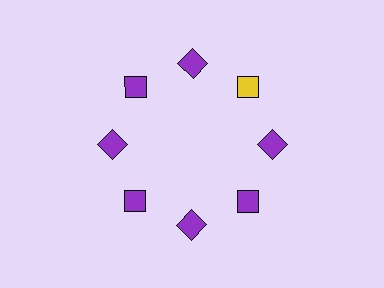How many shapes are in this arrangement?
There are 8 shapes arranged in a ring pattern.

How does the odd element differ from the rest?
It has a different color: yellow instead of purple.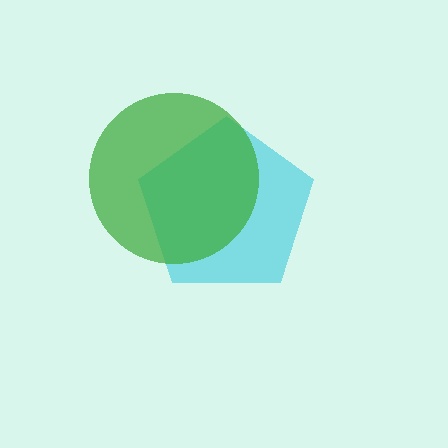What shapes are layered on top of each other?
The layered shapes are: a cyan pentagon, a green circle.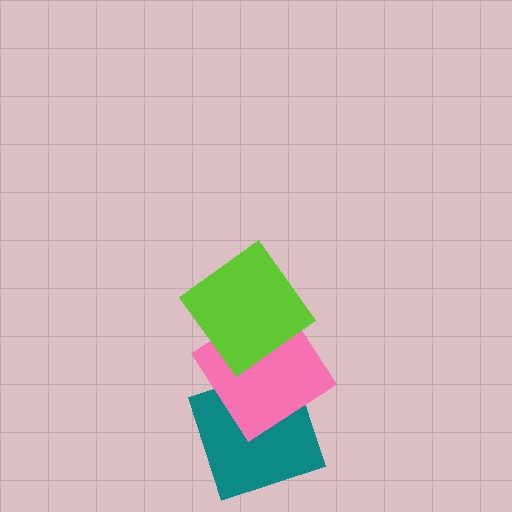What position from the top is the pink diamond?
The pink diamond is 2nd from the top.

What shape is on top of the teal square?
The pink diamond is on top of the teal square.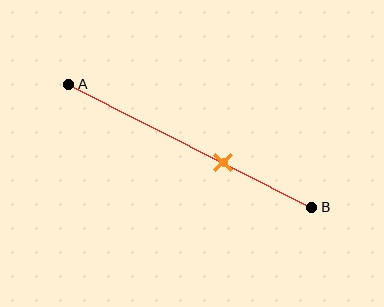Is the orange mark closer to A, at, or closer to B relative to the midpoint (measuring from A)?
The orange mark is closer to point B than the midpoint of segment AB.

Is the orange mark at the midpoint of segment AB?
No, the mark is at about 65% from A, not at the 50% midpoint.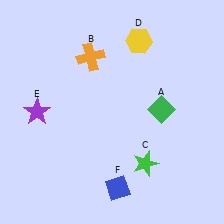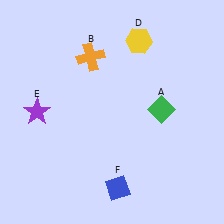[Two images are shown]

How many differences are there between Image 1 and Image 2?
There is 1 difference between the two images.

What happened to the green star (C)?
The green star (C) was removed in Image 2. It was in the bottom-right area of Image 1.